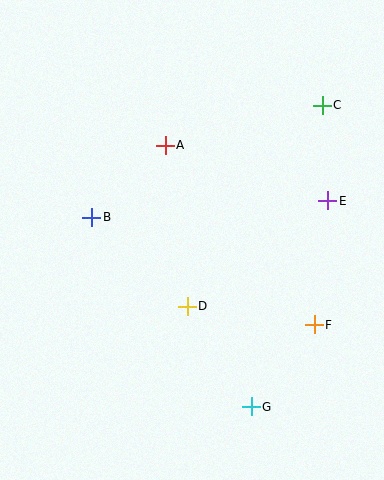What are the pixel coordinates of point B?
Point B is at (92, 217).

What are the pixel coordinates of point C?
Point C is at (322, 105).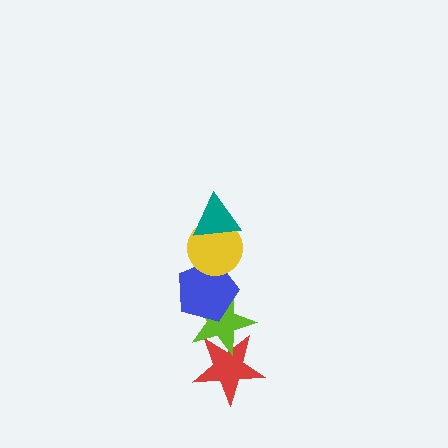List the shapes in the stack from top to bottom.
From top to bottom: the teal triangle, the yellow circle, the blue pentagon, the lime star, the red star.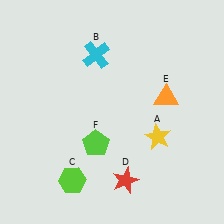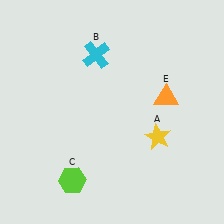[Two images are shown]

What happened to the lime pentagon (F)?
The lime pentagon (F) was removed in Image 2. It was in the bottom-left area of Image 1.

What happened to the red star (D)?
The red star (D) was removed in Image 2. It was in the bottom-right area of Image 1.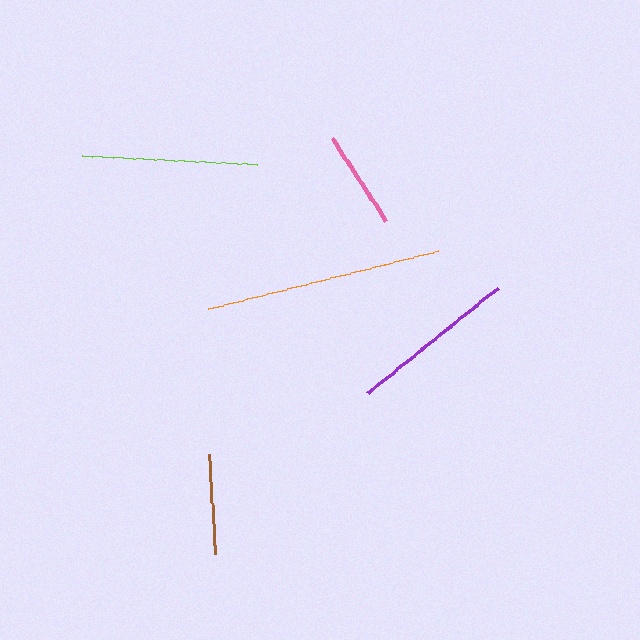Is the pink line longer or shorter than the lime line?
The lime line is longer than the pink line.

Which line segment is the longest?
The orange line is the longest at approximately 237 pixels.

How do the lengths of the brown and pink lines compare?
The brown and pink lines are approximately the same length.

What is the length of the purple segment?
The purple segment is approximately 167 pixels long.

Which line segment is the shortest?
The pink line is the shortest at approximately 99 pixels.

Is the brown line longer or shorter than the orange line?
The orange line is longer than the brown line.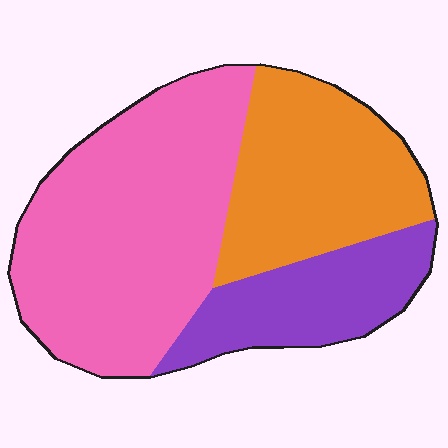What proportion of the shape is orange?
Orange takes up about one third (1/3) of the shape.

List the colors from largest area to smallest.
From largest to smallest: pink, orange, purple.